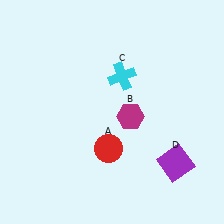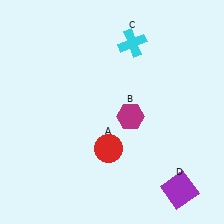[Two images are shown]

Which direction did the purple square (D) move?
The purple square (D) moved down.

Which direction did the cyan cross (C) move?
The cyan cross (C) moved up.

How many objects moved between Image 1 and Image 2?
2 objects moved between the two images.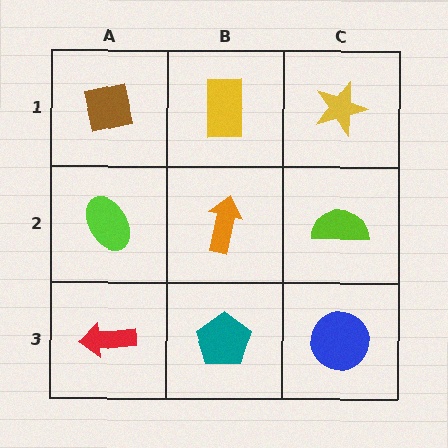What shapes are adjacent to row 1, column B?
An orange arrow (row 2, column B), a brown square (row 1, column A), a yellow star (row 1, column C).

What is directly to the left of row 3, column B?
A red arrow.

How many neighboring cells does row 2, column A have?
3.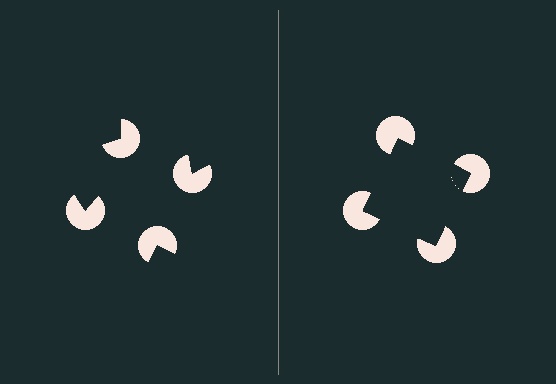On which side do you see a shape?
An illusory square appears on the right side. On the left side the wedge cuts are rotated, so no coherent shape forms.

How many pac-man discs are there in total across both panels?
8 — 4 on each side.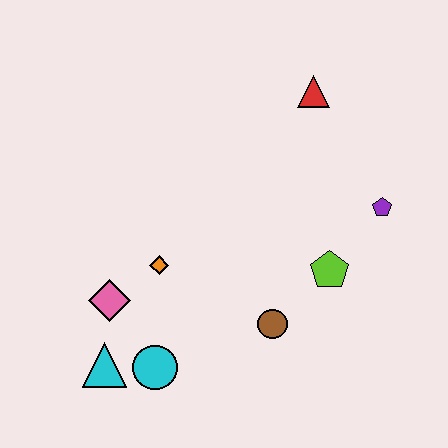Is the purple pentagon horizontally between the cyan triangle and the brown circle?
No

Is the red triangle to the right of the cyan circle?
Yes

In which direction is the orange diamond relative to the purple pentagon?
The orange diamond is to the left of the purple pentagon.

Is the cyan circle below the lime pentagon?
Yes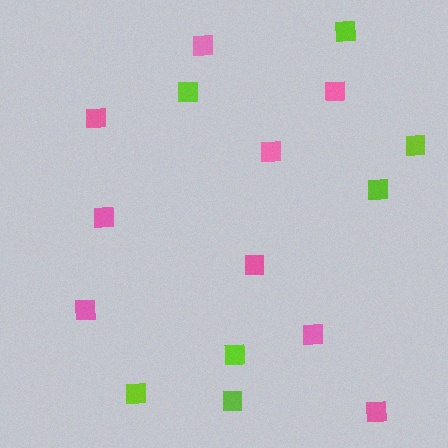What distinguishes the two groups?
There are 2 groups: one group of lime squares (7) and one group of pink squares (9).